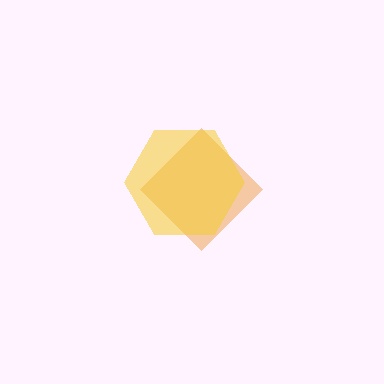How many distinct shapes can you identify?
There are 2 distinct shapes: an orange diamond, a yellow hexagon.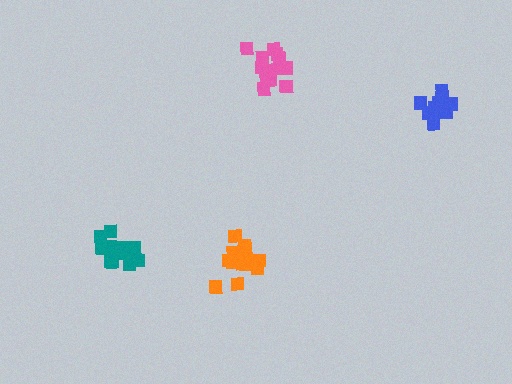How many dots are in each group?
Group 1: 14 dots, Group 2: 15 dots, Group 3: 13 dots, Group 4: 12 dots (54 total).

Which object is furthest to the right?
The blue cluster is rightmost.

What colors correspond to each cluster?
The clusters are colored: teal, orange, pink, blue.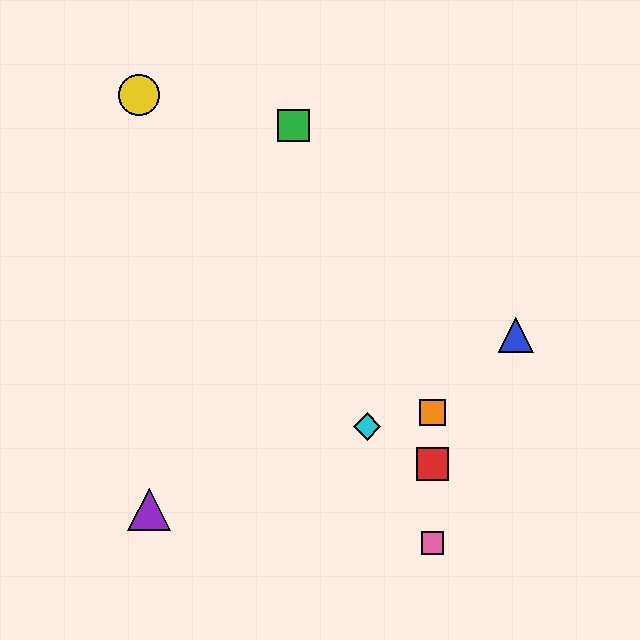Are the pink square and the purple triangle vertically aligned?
No, the pink square is at x≈432 and the purple triangle is at x≈149.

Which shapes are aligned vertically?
The red square, the orange square, the pink square are aligned vertically.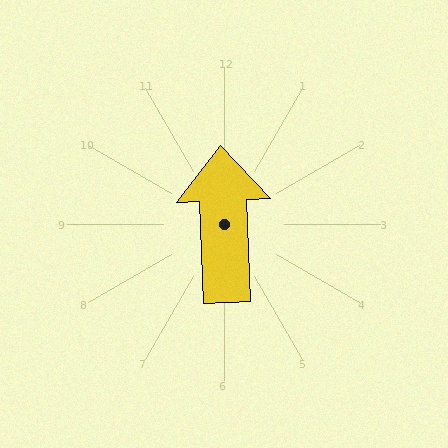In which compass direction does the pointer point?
North.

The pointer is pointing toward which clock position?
Roughly 12 o'clock.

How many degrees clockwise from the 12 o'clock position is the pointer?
Approximately 358 degrees.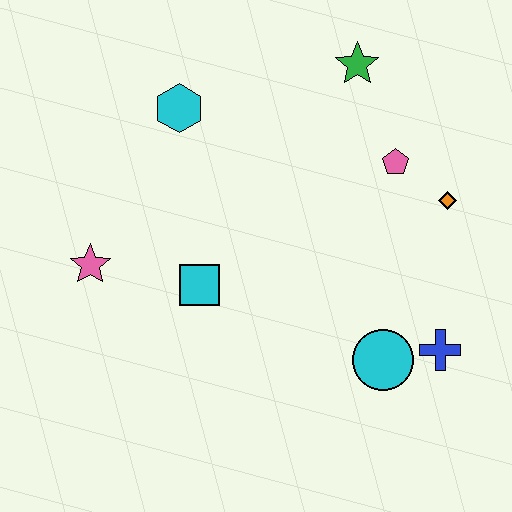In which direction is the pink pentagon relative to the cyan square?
The pink pentagon is to the right of the cyan square.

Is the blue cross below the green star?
Yes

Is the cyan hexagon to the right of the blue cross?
No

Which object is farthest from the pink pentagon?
The pink star is farthest from the pink pentagon.